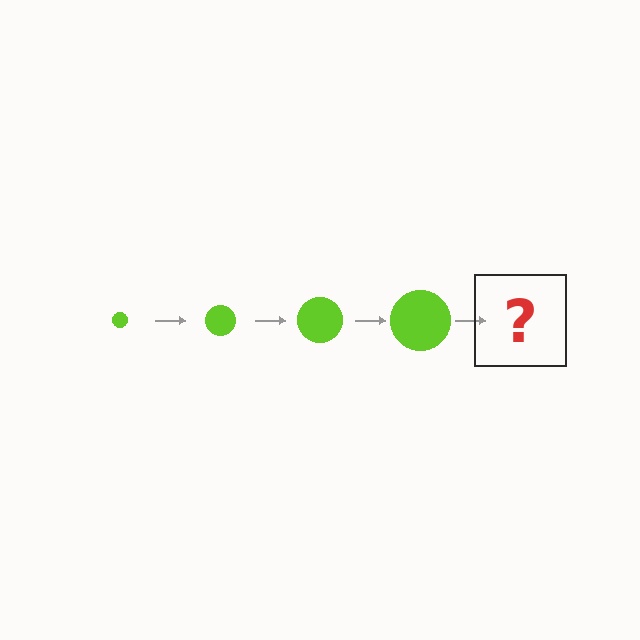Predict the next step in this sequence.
The next step is a lime circle, larger than the previous one.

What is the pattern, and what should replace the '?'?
The pattern is that the circle gets progressively larger each step. The '?' should be a lime circle, larger than the previous one.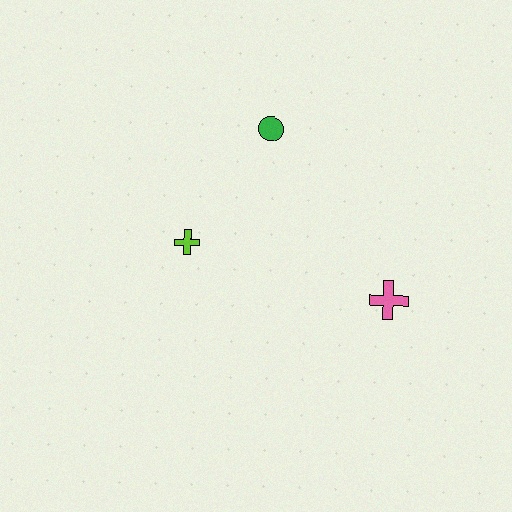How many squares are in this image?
There are no squares.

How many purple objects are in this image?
There are no purple objects.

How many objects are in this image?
There are 3 objects.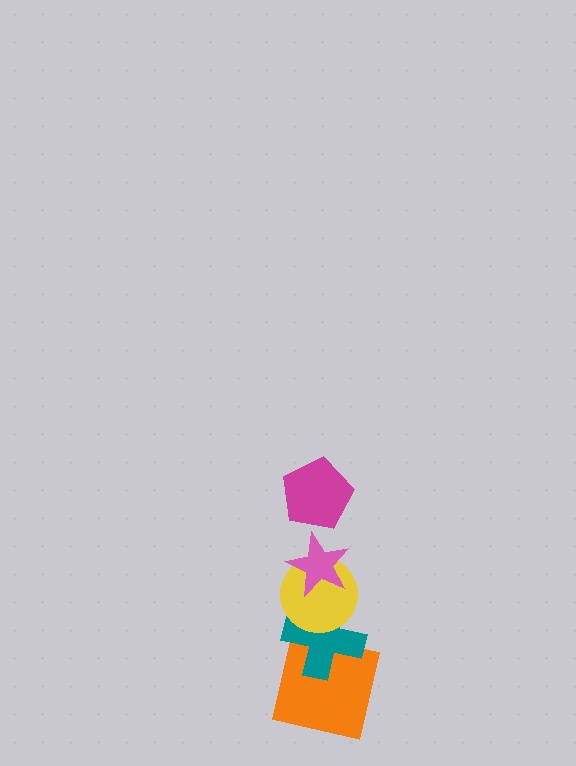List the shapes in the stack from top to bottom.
From top to bottom: the magenta pentagon, the pink star, the yellow circle, the teal cross, the orange square.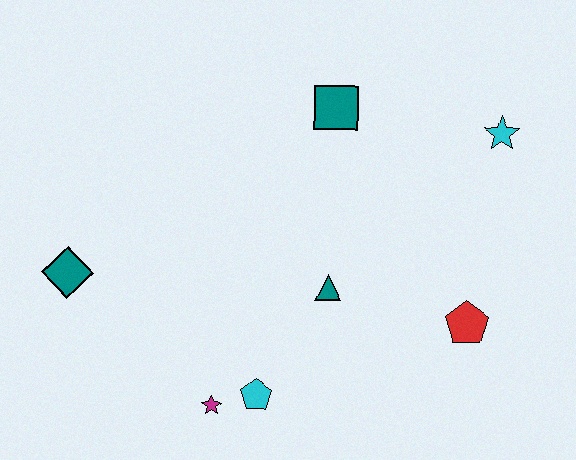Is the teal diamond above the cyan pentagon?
Yes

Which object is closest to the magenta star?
The cyan pentagon is closest to the magenta star.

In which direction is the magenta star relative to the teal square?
The magenta star is below the teal square.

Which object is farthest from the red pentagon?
The teal diamond is farthest from the red pentagon.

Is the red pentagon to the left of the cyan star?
Yes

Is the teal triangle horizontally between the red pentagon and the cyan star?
No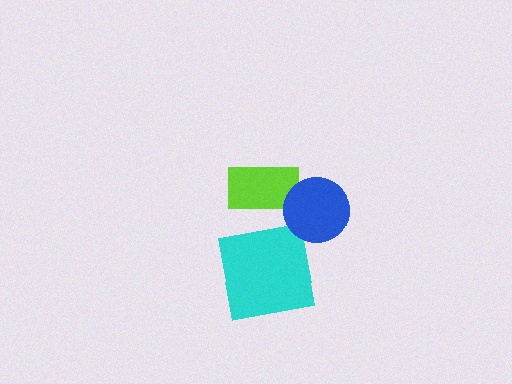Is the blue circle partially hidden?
No, no other shape covers it.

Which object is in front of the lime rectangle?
The blue circle is in front of the lime rectangle.